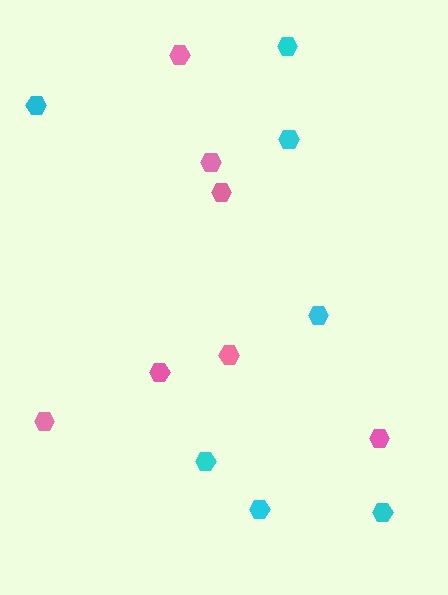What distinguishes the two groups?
There are 2 groups: one group of pink hexagons (7) and one group of cyan hexagons (7).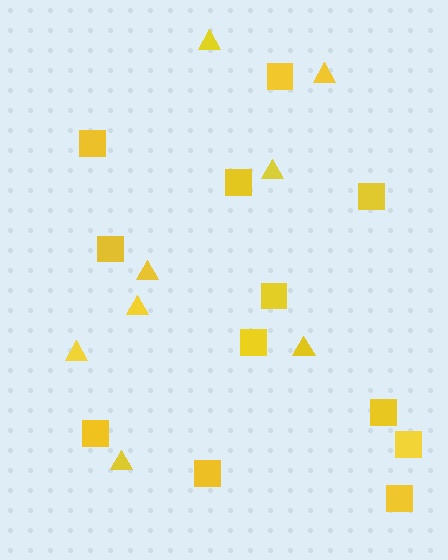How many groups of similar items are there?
There are 2 groups: one group of squares (12) and one group of triangles (8).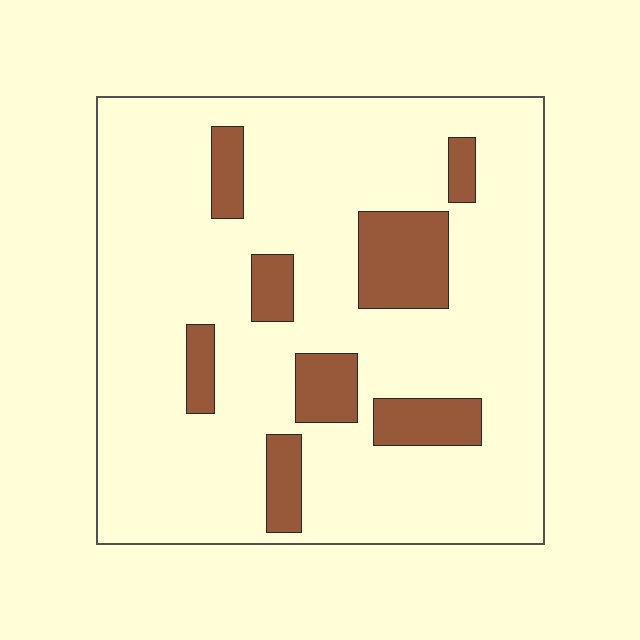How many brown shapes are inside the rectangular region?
8.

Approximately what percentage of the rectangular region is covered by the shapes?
Approximately 15%.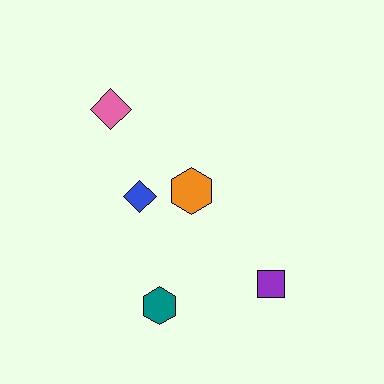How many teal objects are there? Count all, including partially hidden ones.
There is 1 teal object.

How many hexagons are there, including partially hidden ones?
There are 2 hexagons.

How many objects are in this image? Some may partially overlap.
There are 5 objects.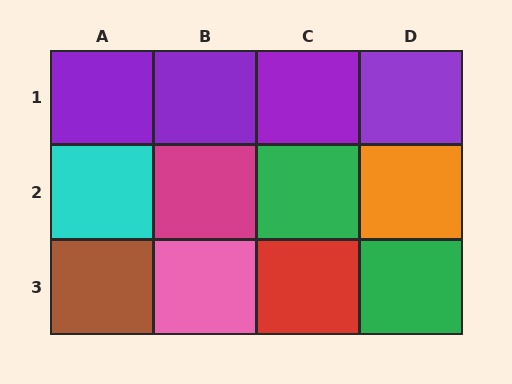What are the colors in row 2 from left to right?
Cyan, magenta, green, orange.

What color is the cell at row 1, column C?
Purple.